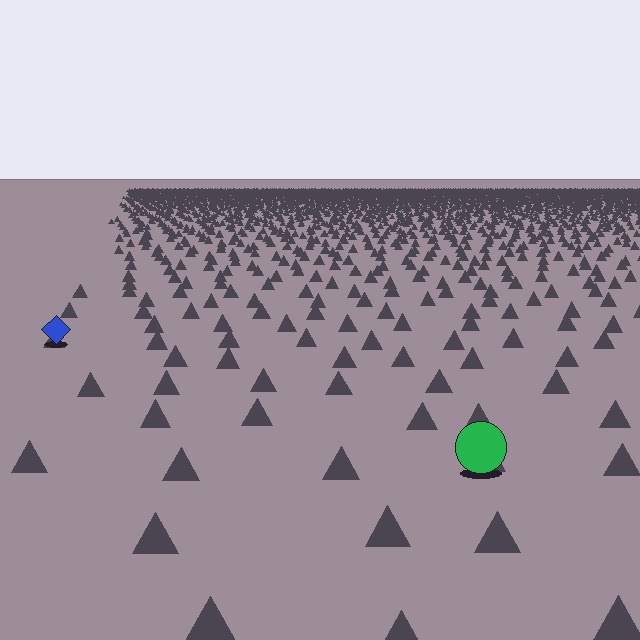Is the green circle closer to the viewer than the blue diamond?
Yes. The green circle is closer — you can tell from the texture gradient: the ground texture is coarser near it.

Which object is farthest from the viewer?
The blue diamond is farthest from the viewer. It appears smaller and the ground texture around it is denser.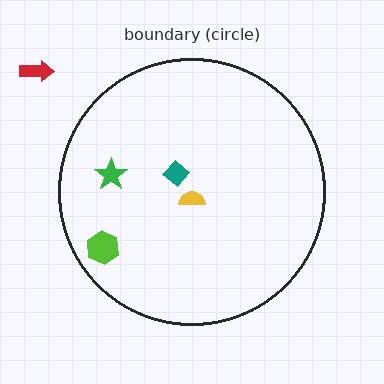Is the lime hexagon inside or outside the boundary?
Inside.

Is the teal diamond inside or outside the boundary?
Inside.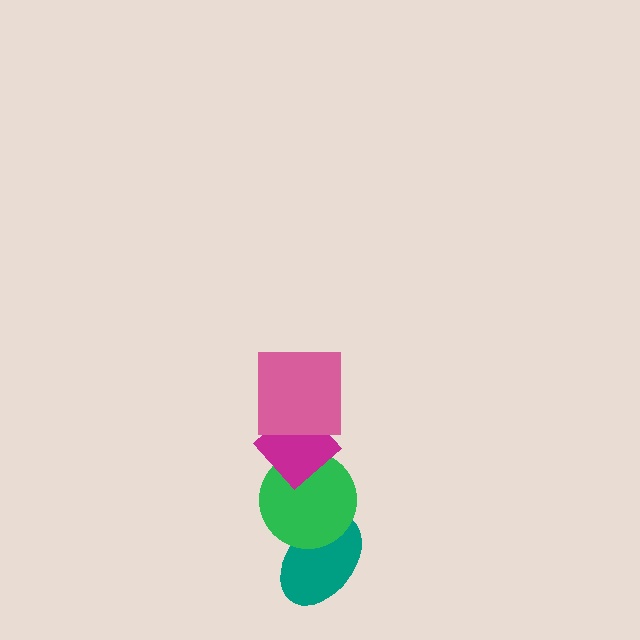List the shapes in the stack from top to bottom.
From top to bottom: the pink square, the magenta diamond, the green circle, the teal ellipse.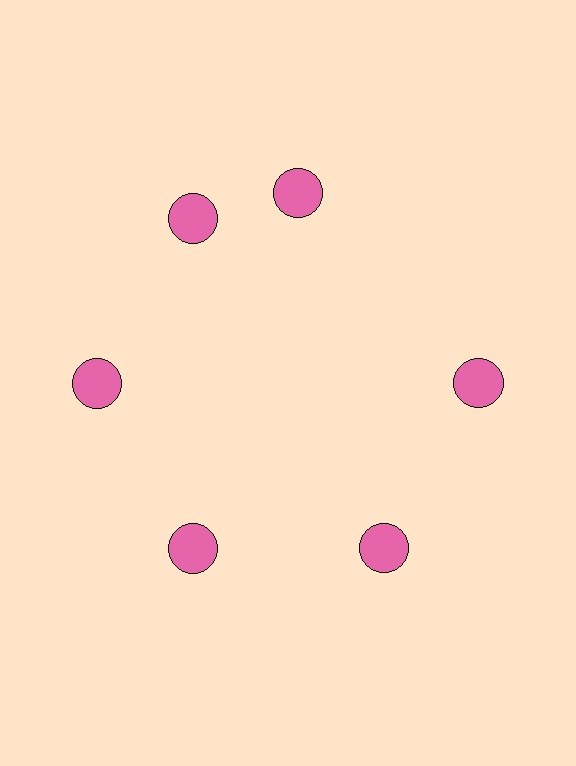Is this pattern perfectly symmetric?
No. The 6 pink circles are arranged in a ring, but one element near the 1 o'clock position is rotated out of alignment along the ring, breaking the 6-fold rotational symmetry.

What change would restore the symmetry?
The symmetry would be restored by rotating it back into even spacing with its neighbors so that all 6 circles sit at equal angles and equal distance from the center.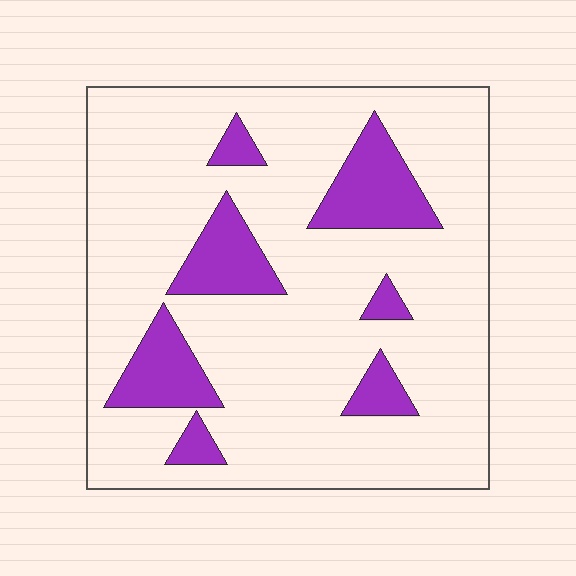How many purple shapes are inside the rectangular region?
7.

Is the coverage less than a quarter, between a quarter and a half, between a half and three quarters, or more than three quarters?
Less than a quarter.